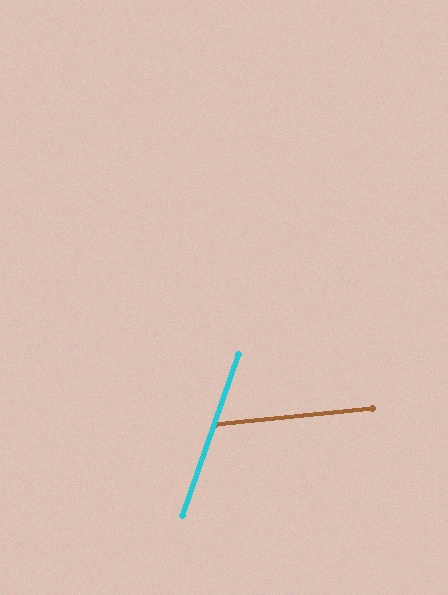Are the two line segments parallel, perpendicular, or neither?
Neither parallel nor perpendicular — they differ by about 65°.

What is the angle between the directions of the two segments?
Approximately 65 degrees.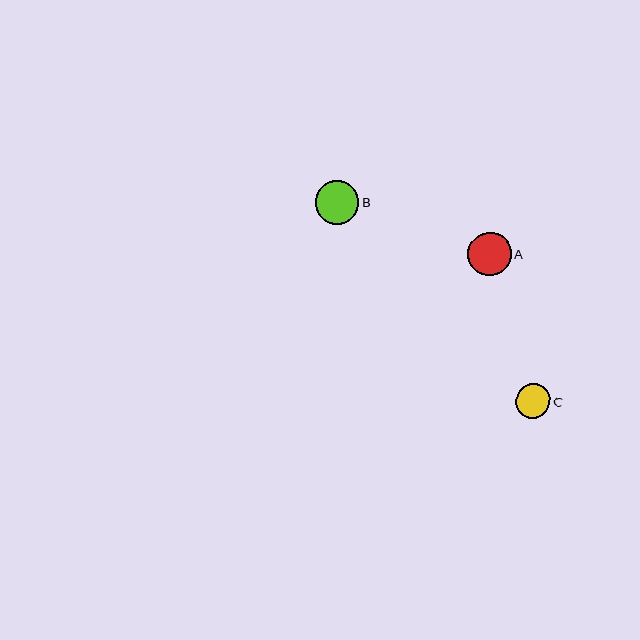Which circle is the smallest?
Circle C is the smallest with a size of approximately 35 pixels.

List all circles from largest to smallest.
From largest to smallest: A, B, C.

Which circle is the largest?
Circle A is the largest with a size of approximately 44 pixels.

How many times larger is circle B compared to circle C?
Circle B is approximately 1.2 times the size of circle C.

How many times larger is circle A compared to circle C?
Circle A is approximately 1.3 times the size of circle C.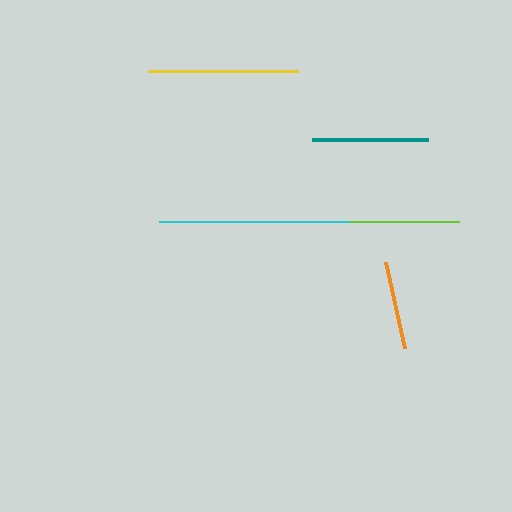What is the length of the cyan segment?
The cyan segment is approximately 239 pixels long.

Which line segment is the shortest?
The orange line is the shortest at approximately 88 pixels.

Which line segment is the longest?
The cyan line is the longest at approximately 239 pixels.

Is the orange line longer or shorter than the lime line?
The lime line is longer than the orange line.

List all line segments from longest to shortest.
From longest to shortest: cyan, yellow, teal, lime, orange.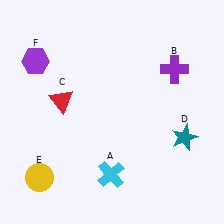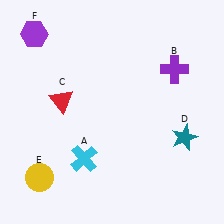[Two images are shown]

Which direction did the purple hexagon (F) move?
The purple hexagon (F) moved up.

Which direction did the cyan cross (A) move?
The cyan cross (A) moved left.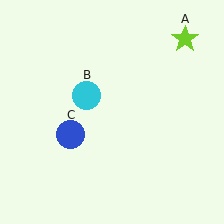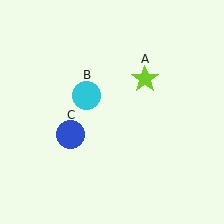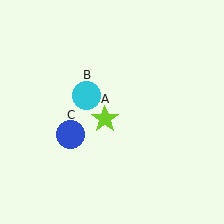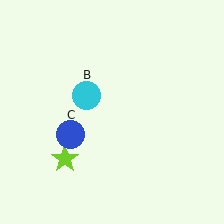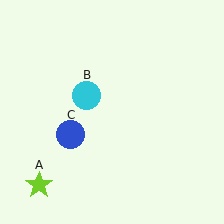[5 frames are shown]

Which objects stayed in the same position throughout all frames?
Cyan circle (object B) and blue circle (object C) remained stationary.